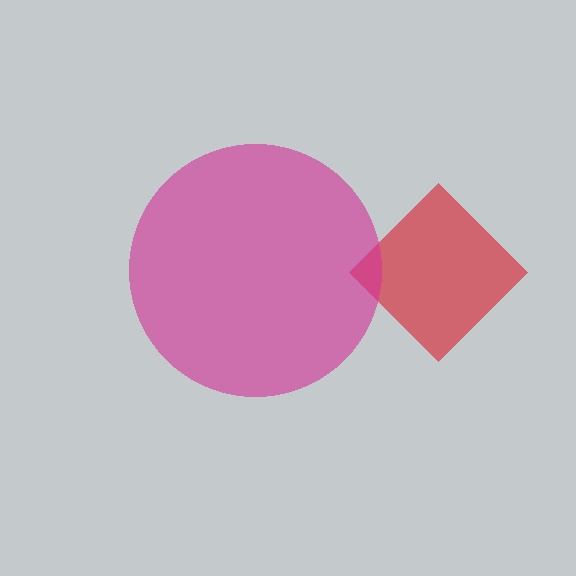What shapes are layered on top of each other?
The layered shapes are: a red diamond, a magenta circle.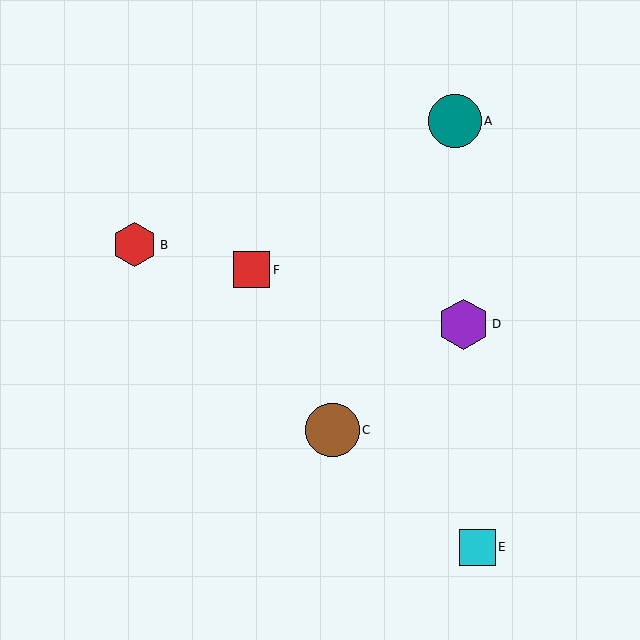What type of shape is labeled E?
Shape E is a cyan square.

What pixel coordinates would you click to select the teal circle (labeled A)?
Click at (455, 121) to select the teal circle A.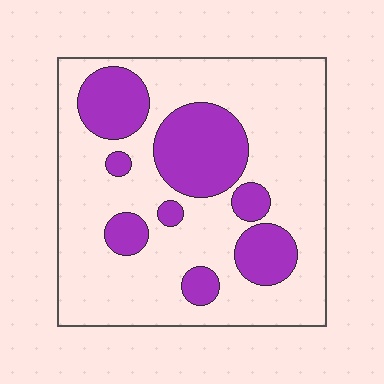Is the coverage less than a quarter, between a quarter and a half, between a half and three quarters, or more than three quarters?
Between a quarter and a half.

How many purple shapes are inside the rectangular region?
8.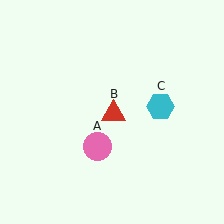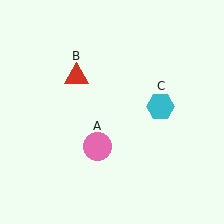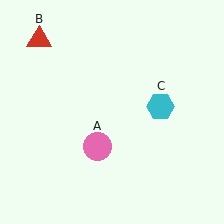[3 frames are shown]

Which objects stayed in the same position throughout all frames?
Pink circle (object A) and cyan hexagon (object C) remained stationary.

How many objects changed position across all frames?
1 object changed position: red triangle (object B).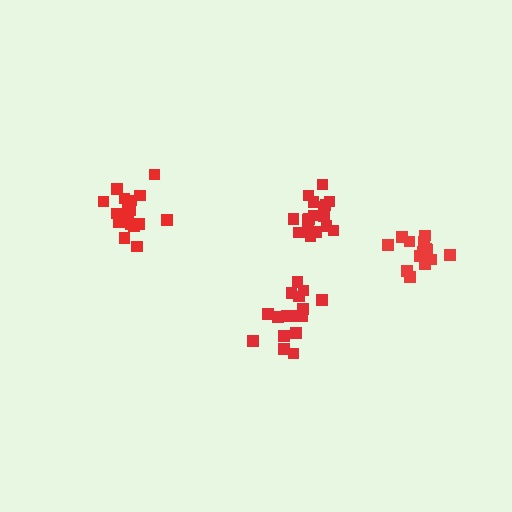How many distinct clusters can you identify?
There are 4 distinct clusters.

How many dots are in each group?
Group 1: 15 dots, Group 2: 18 dots, Group 3: 16 dots, Group 4: 18 dots (67 total).